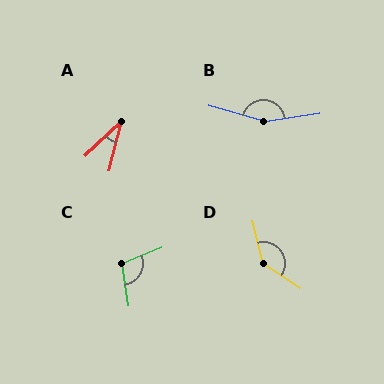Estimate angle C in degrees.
Approximately 103 degrees.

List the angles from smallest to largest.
A (33°), C (103°), D (138°), B (156°).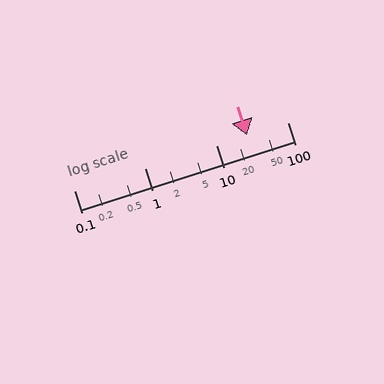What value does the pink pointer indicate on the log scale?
The pointer indicates approximately 27.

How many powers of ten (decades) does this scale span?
The scale spans 3 decades, from 0.1 to 100.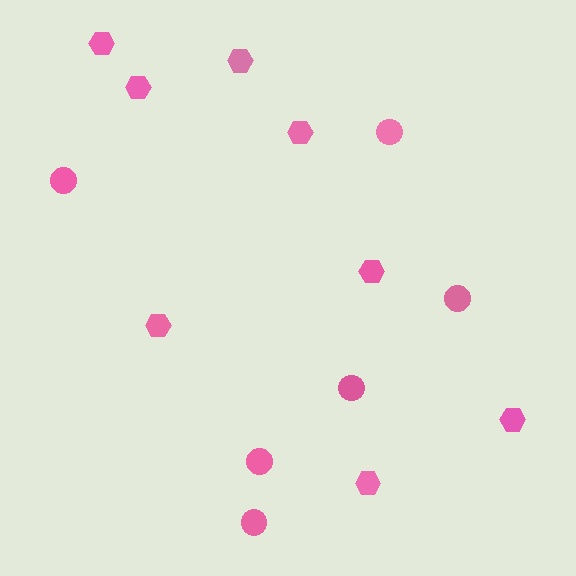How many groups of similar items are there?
There are 2 groups: one group of circles (6) and one group of hexagons (8).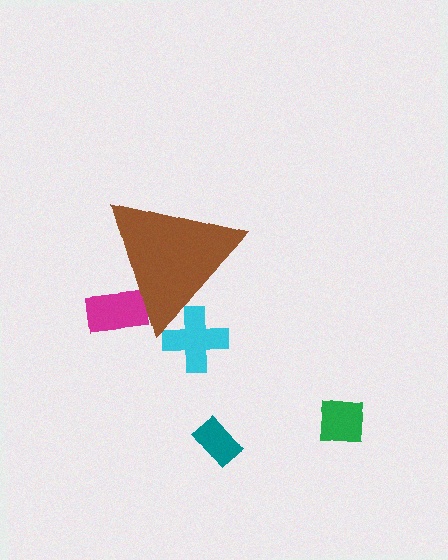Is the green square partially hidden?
No, the green square is fully visible.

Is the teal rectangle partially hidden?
No, the teal rectangle is fully visible.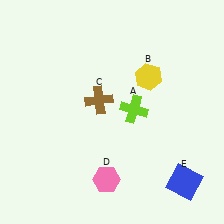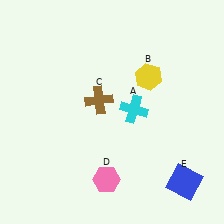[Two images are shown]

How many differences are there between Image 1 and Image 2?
There is 1 difference between the two images.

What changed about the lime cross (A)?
In Image 1, A is lime. In Image 2, it changed to cyan.